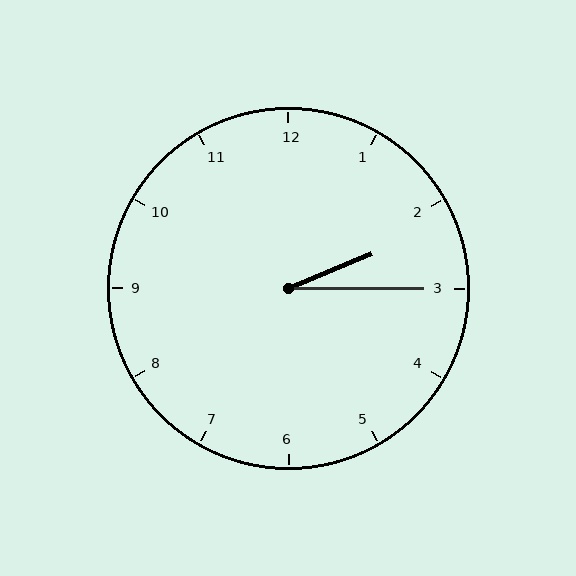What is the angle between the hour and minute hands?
Approximately 22 degrees.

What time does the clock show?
2:15.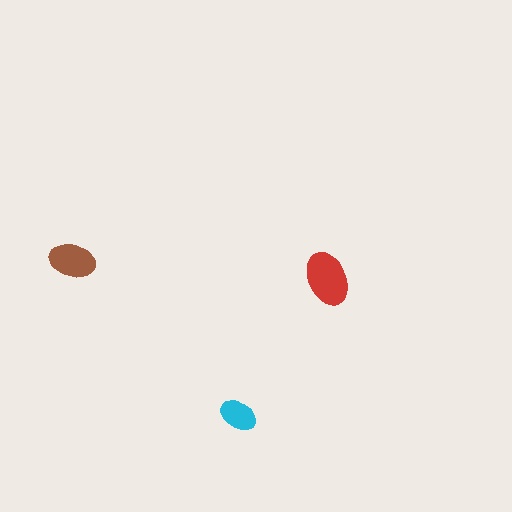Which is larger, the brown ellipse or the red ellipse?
The red one.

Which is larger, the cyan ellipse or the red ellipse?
The red one.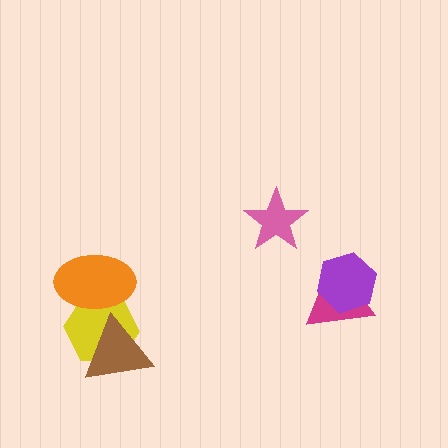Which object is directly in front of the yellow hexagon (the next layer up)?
The brown triangle is directly in front of the yellow hexagon.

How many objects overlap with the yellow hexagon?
2 objects overlap with the yellow hexagon.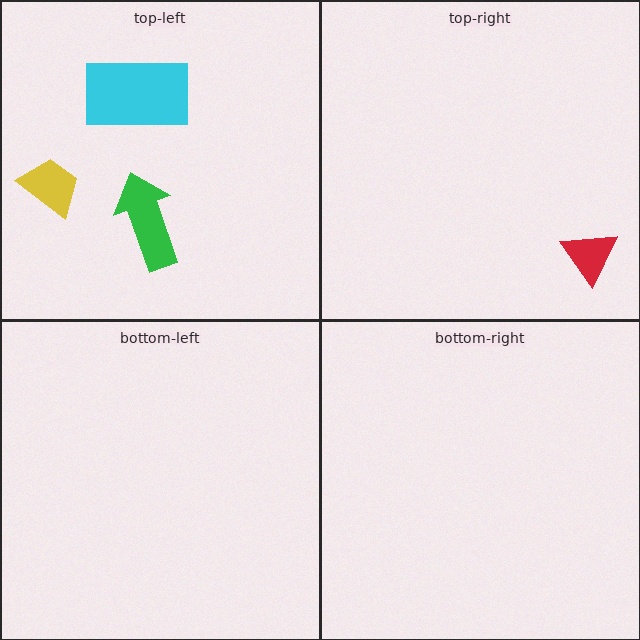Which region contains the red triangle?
The top-right region.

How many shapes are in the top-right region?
1.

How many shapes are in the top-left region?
3.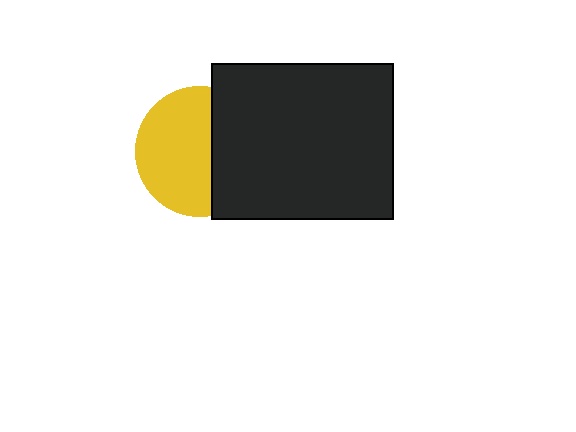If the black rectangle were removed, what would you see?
You would see the complete yellow circle.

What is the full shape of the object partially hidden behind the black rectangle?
The partially hidden object is a yellow circle.